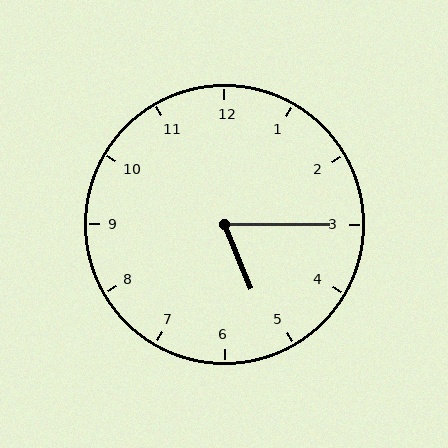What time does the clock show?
5:15.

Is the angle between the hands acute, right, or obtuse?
It is acute.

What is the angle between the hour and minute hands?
Approximately 68 degrees.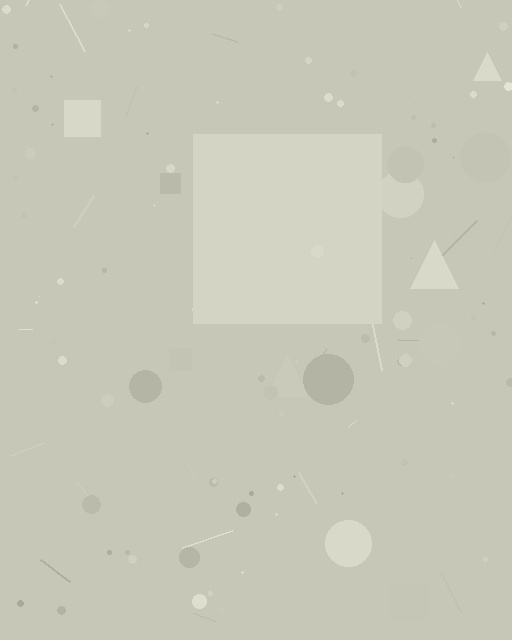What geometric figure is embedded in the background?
A square is embedded in the background.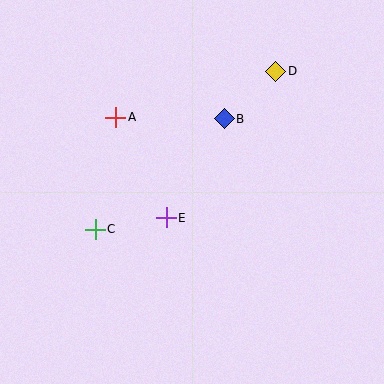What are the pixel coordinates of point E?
Point E is at (166, 218).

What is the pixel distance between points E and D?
The distance between E and D is 183 pixels.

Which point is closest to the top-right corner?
Point D is closest to the top-right corner.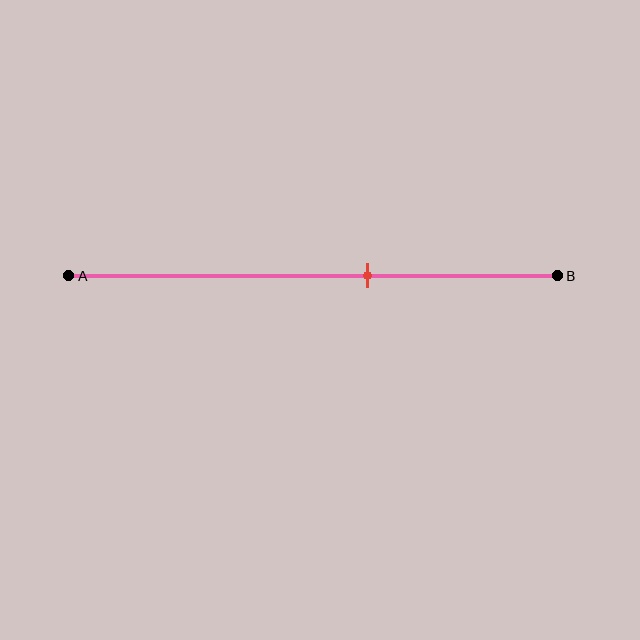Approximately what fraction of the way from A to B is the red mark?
The red mark is approximately 60% of the way from A to B.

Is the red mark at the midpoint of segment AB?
No, the mark is at about 60% from A, not at the 50% midpoint.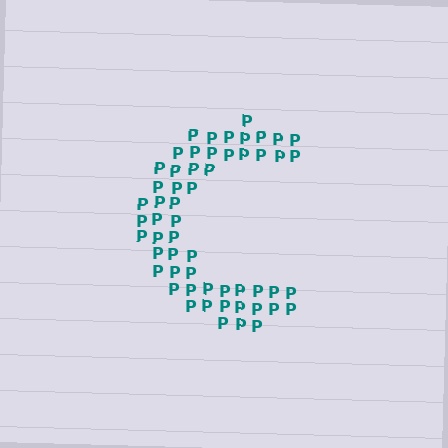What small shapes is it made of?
It is made of small letter P's.